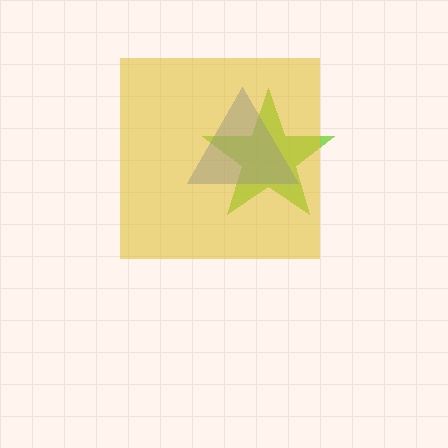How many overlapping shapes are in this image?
There are 3 overlapping shapes in the image.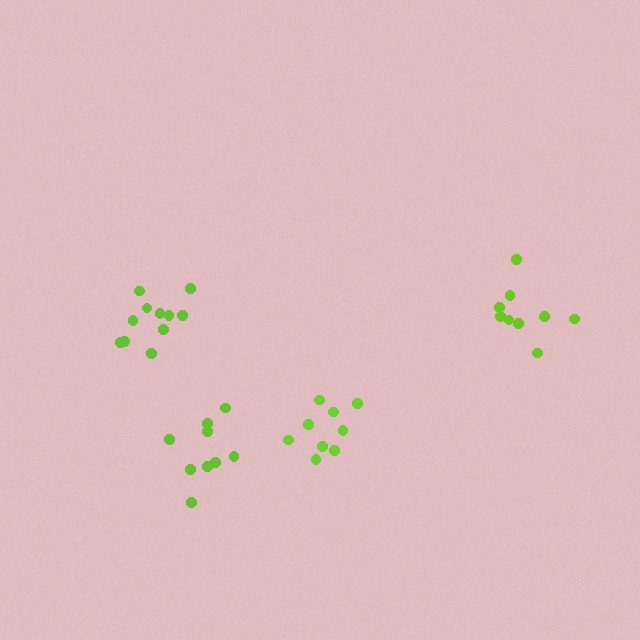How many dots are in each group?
Group 1: 9 dots, Group 2: 11 dots, Group 3: 9 dots, Group 4: 9 dots (38 total).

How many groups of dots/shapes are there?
There are 4 groups.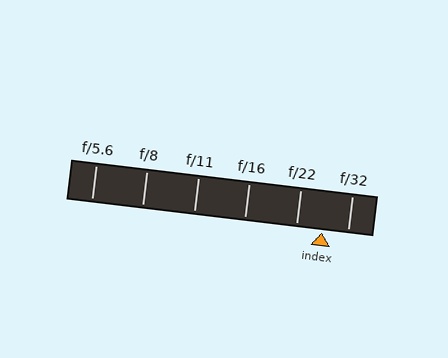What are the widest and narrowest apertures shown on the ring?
The widest aperture shown is f/5.6 and the narrowest is f/32.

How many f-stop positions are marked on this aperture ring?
There are 6 f-stop positions marked.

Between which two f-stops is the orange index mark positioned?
The index mark is between f/22 and f/32.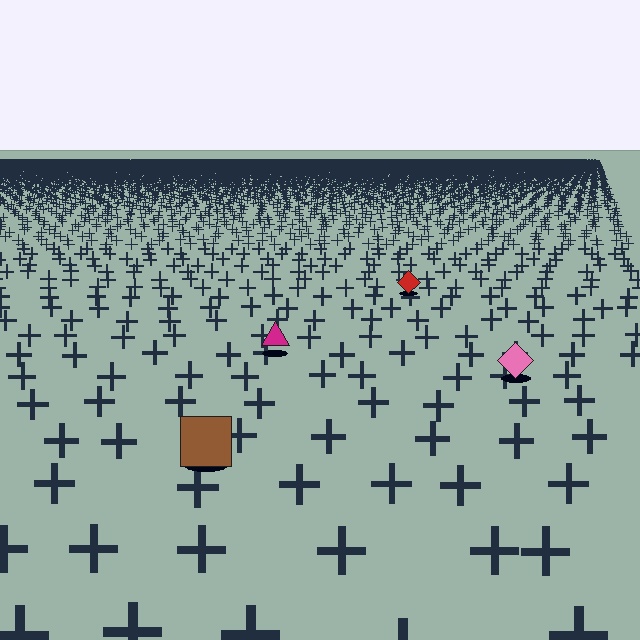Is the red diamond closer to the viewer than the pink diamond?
No. The pink diamond is closer — you can tell from the texture gradient: the ground texture is coarser near it.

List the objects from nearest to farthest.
From nearest to farthest: the brown square, the pink diamond, the magenta triangle, the red diamond.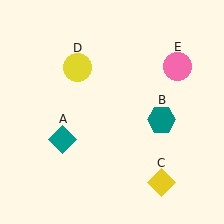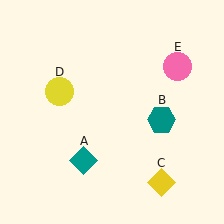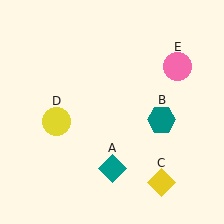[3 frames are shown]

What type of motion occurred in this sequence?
The teal diamond (object A), yellow circle (object D) rotated counterclockwise around the center of the scene.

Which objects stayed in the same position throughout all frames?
Teal hexagon (object B) and yellow diamond (object C) and pink circle (object E) remained stationary.